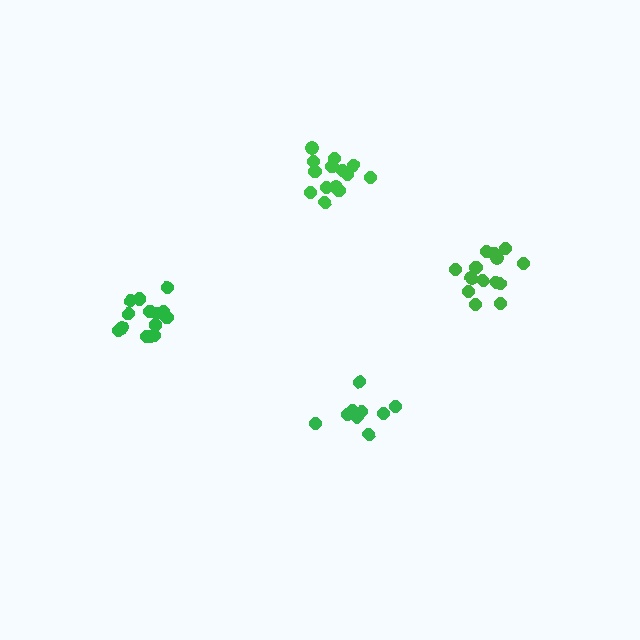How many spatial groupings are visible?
There are 4 spatial groupings.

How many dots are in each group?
Group 1: 14 dots, Group 2: 10 dots, Group 3: 14 dots, Group 4: 14 dots (52 total).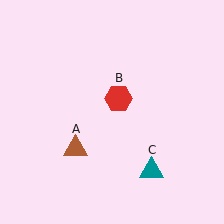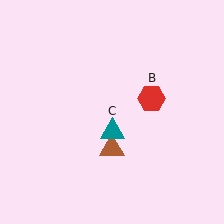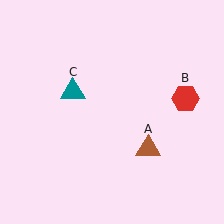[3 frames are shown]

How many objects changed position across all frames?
3 objects changed position: brown triangle (object A), red hexagon (object B), teal triangle (object C).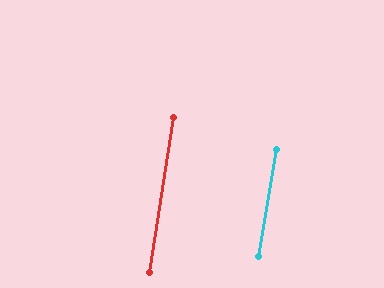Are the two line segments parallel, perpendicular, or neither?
Parallel — their directions differ by only 0.9°.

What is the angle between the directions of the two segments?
Approximately 1 degree.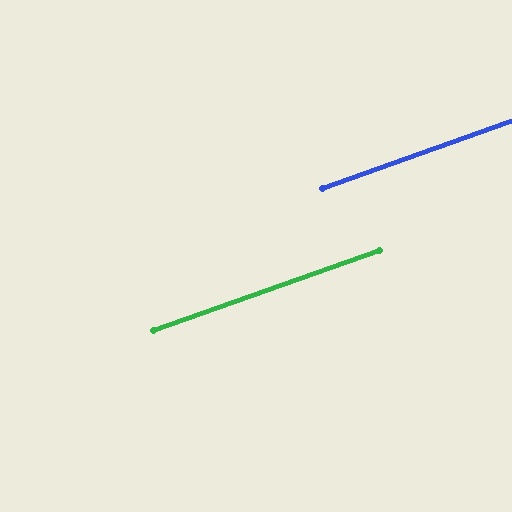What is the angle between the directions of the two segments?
Approximately 0 degrees.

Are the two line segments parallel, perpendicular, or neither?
Parallel — their directions differ by only 0.2°.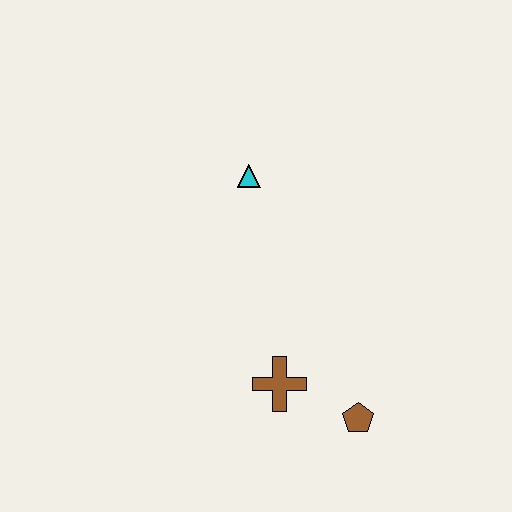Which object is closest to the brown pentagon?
The brown cross is closest to the brown pentagon.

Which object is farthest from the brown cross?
The cyan triangle is farthest from the brown cross.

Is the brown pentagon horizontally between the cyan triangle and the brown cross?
No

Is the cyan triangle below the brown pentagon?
No